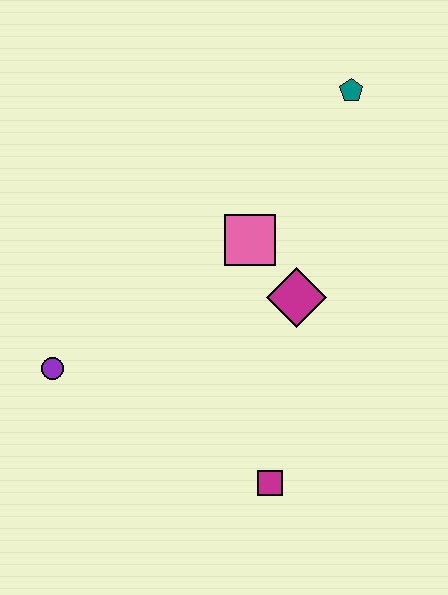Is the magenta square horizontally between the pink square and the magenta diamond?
Yes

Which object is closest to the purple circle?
The pink square is closest to the purple circle.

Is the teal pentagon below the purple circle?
No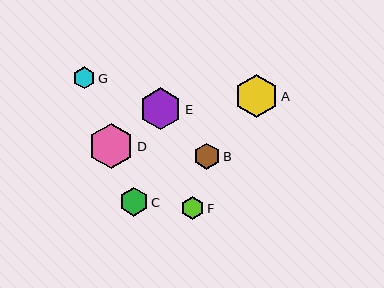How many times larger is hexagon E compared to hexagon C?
Hexagon E is approximately 1.4 times the size of hexagon C.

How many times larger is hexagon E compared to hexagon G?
Hexagon E is approximately 1.9 times the size of hexagon G.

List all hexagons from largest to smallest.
From largest to smallest: D, A, E, C, B, F, G.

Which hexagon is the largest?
Hexagon D is the largest with a size of approximately 45 pixels.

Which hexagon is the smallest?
Hexagon G is the smallest with a size of approximately 22 pixels.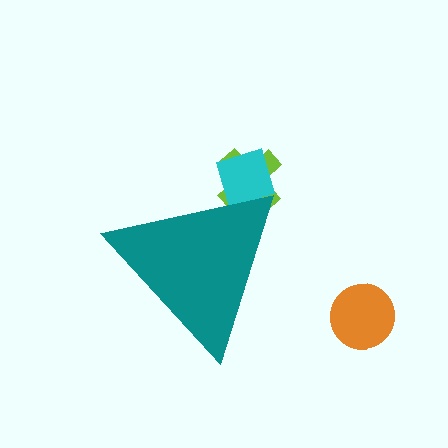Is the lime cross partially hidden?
Yes, the lime cross is partially hidden behind the teal triangle.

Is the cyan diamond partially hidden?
Yes, the cyan diamond is partially hidden behind the teal triangle.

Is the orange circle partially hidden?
No, the orange circle is fully visible.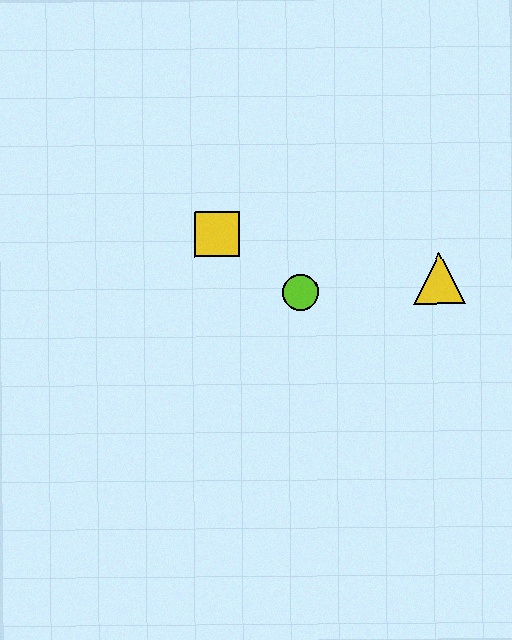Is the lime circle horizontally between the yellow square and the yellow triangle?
Yes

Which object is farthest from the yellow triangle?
The yellow square is farthest from the yellow triangle.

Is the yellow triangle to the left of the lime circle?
No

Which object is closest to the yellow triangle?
The lime circle is closest to the yellow triangle.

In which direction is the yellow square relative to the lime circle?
The yellow square is to the left of the lime circle.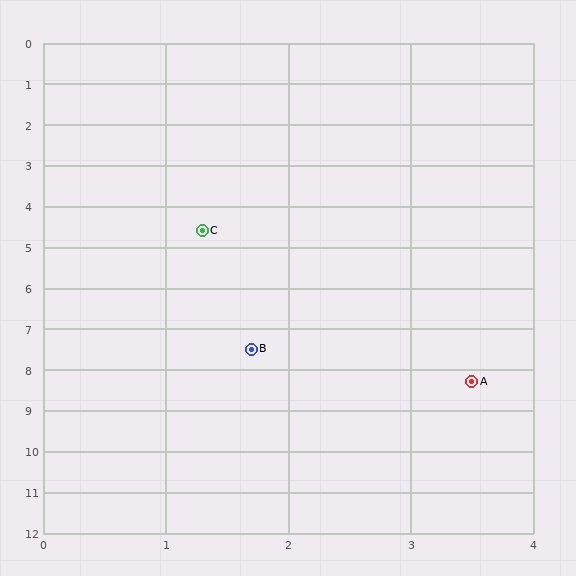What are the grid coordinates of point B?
Point B is at approximately (1.7, 7.5).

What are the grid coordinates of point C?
Point C is at approximately (1.3, 4.6).